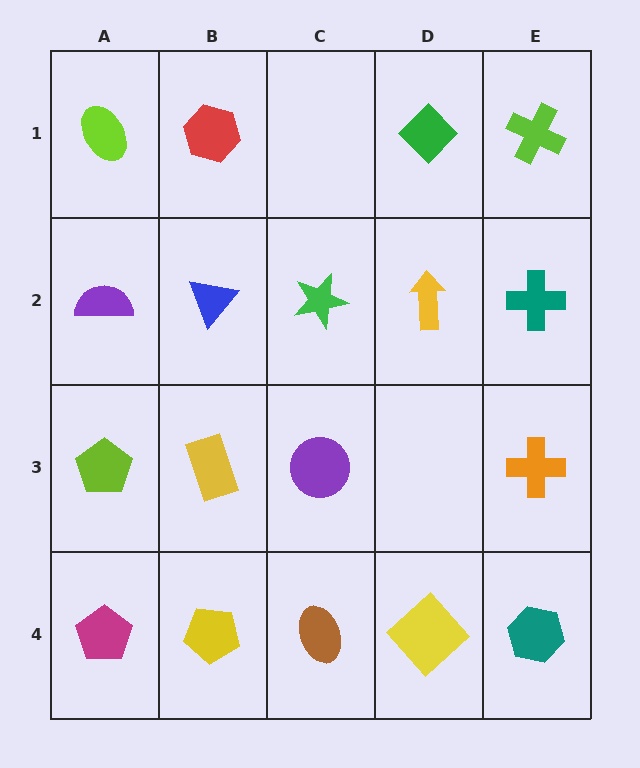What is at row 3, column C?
A purple circle.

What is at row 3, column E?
An orange cross.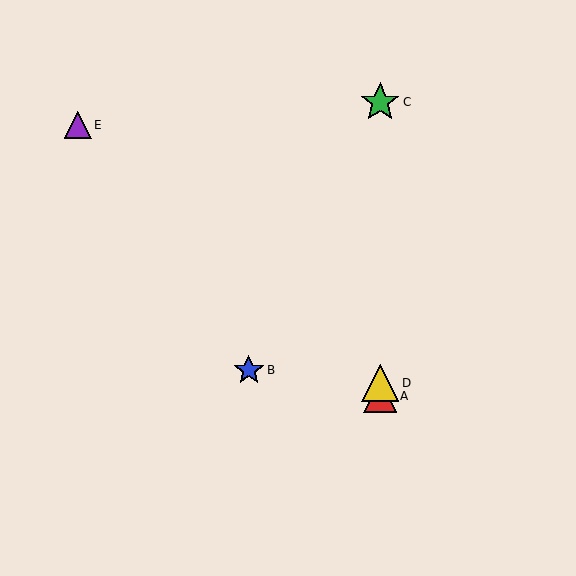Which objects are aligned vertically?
Objects A, C, D are aligned vertically.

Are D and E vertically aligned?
No, D is at x≈380 and E is at x≈78.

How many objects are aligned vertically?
3 objects (A, C, D) are aligned vertically.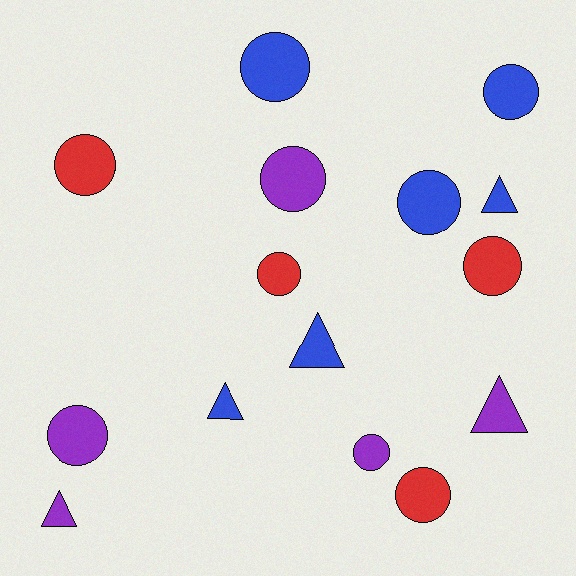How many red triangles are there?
There are no red triangles.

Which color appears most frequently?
Blue, with 6 objects.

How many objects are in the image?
There are 15 objects.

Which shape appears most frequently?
Circle, with 10 objects.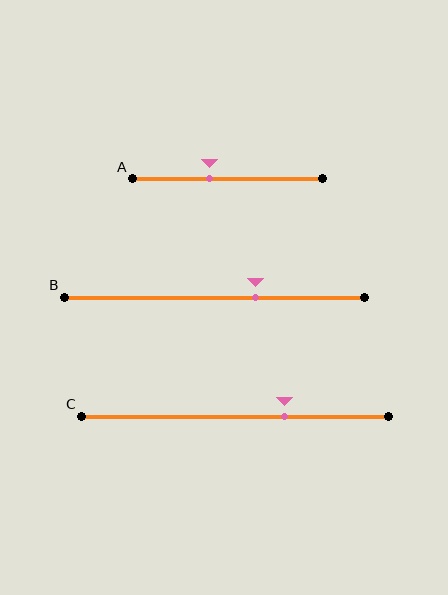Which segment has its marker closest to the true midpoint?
Segment A has its marker closest to the true midpoint.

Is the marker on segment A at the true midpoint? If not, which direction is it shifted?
No, the marker on segment A is shifted to the left by about 9% of the segment length.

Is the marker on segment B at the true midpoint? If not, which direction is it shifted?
No, the marker on segment B is shifted to the right by about 14% of the segment length.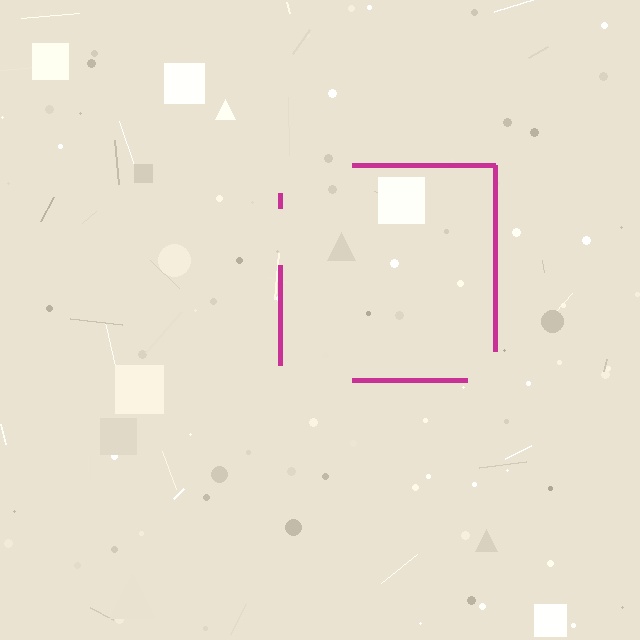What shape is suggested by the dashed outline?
The dashed outline suggests a square.